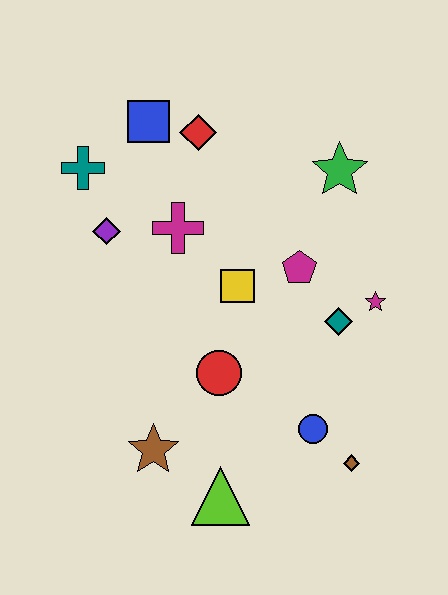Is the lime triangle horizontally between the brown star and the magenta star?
Yes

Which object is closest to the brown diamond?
The blue circle is closest to the brown diamond.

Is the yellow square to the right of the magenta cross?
Yes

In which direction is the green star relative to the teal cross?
The green star is to the right of the teal cross.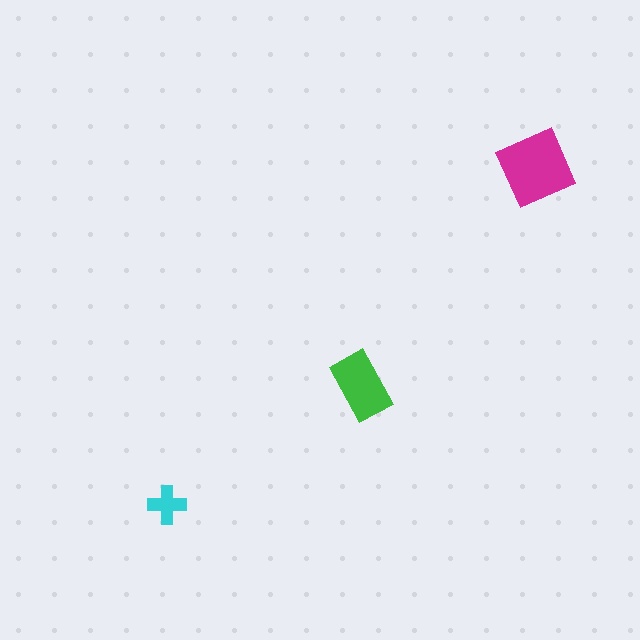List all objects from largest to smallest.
The magenta square, the green rectangle, the cyan cross.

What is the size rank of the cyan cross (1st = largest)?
3rd.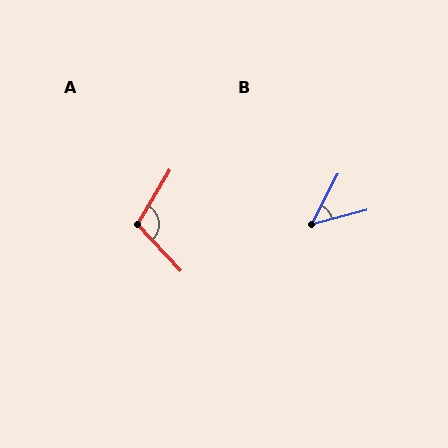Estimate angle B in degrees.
Approximately 48 degrees.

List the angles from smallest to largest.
B (48°), A (106°).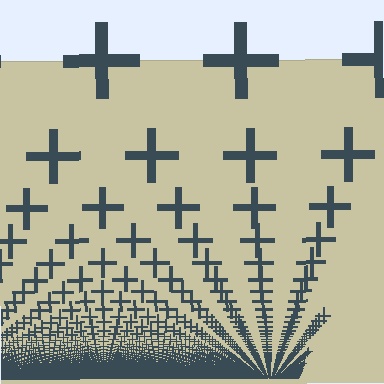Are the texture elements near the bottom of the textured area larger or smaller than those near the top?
Smaller. The gradient is inverted — elements near the bottom are smaller and denser.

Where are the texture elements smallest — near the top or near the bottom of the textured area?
Near the bottom.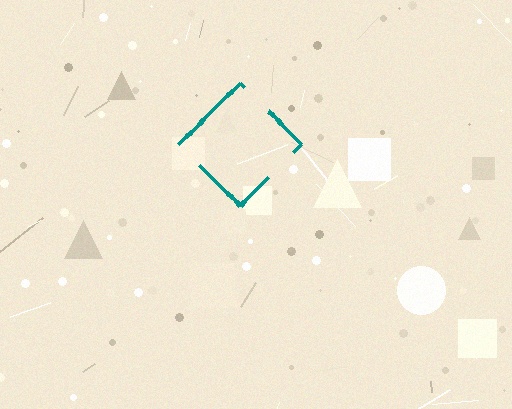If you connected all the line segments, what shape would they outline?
They would outline a diamond.